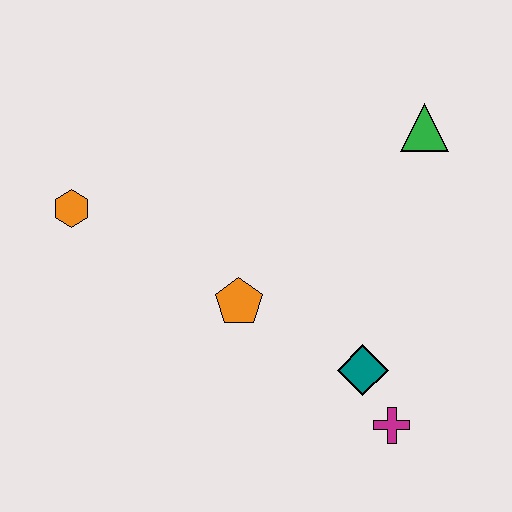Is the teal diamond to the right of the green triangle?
No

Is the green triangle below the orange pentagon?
No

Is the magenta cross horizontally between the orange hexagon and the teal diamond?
No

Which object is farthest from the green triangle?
The orange hexagon is farthest from the green triangle.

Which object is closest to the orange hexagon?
The orange pentagon is closest to the orange hexagon.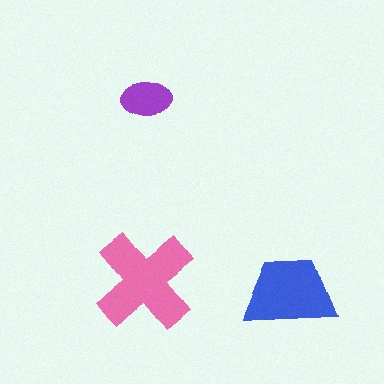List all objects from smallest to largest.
The purple ellipse, the blue trapezoid, the pink cross.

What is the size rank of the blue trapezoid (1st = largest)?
2nd.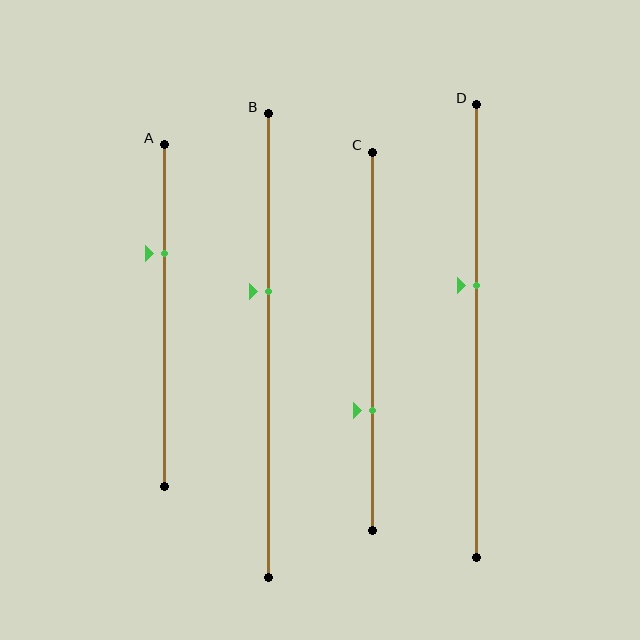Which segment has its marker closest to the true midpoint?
Segment D has its marker closest to the true midpoint.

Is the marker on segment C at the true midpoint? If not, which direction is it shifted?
No, the marker on segment C is shifted downward by about 18% of the segment length.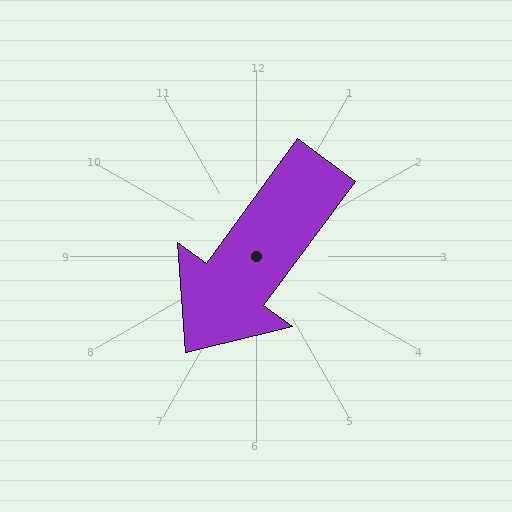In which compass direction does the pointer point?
Southwest.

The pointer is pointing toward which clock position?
Roughly 7 o'clock.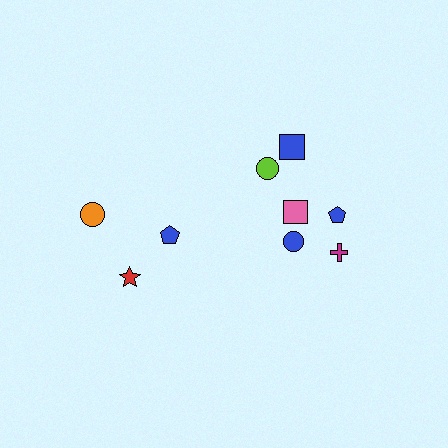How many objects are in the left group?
There are 3 objects.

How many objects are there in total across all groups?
There are 9 objects.